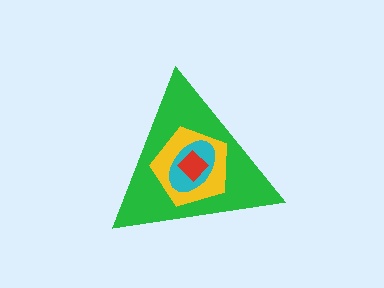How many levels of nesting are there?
4.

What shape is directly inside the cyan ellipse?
The red diamond.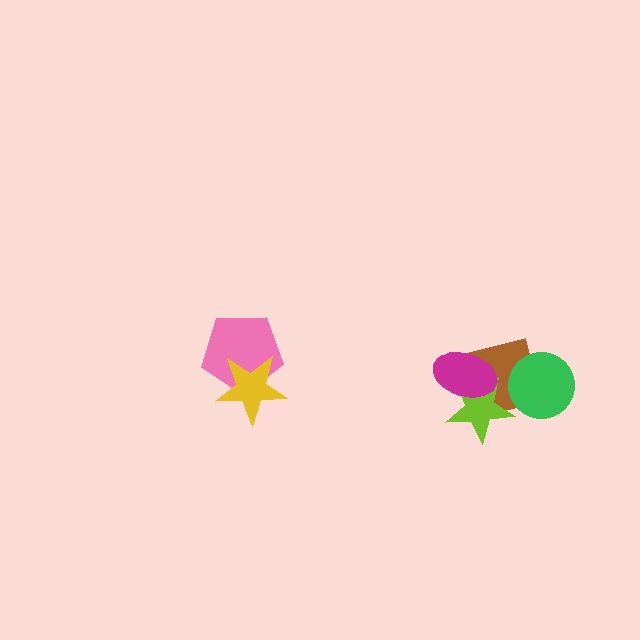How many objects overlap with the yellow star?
1 object overlaps with the yellow star.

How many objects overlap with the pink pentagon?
1 object overlaps with the pink pentagon.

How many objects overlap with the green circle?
1 object overlaps with the green circle.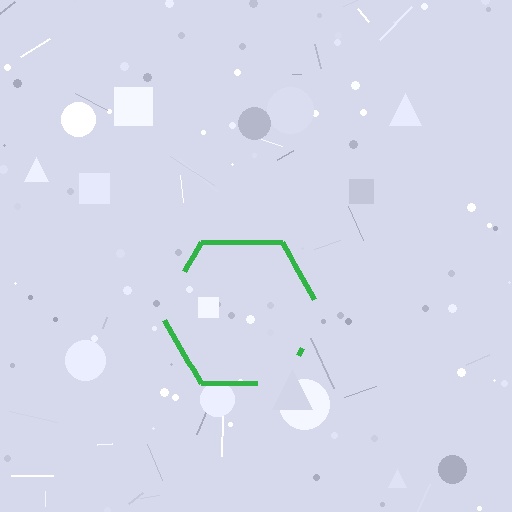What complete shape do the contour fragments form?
The contour fragments form a hexagon.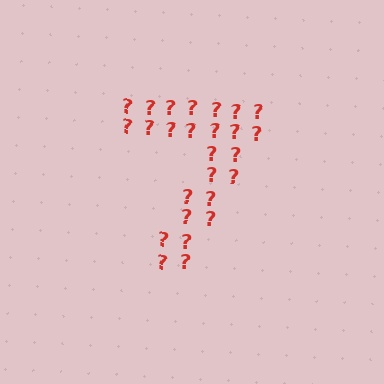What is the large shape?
The large shape is the digit 7.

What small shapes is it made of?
It is made of small question marks.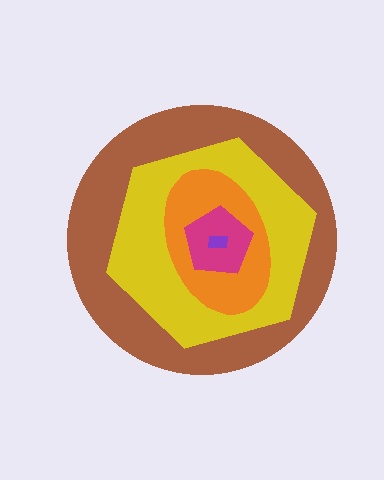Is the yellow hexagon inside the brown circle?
Yes.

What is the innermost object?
The purple rectangle.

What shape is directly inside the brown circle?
The yellow hexagon.